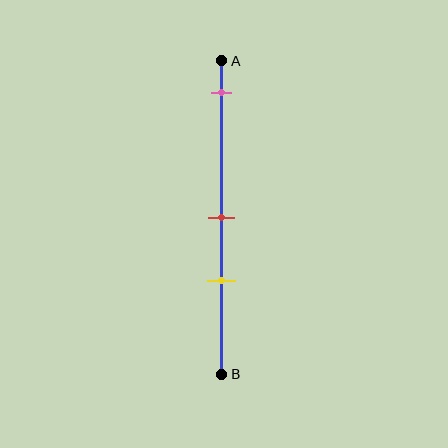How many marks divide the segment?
There are 3 marks dividing the segment.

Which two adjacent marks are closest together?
The red and yellow marks are the closest adjacent pair.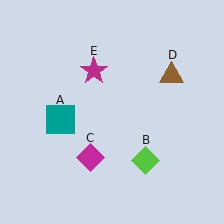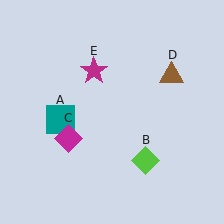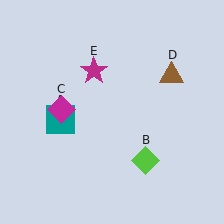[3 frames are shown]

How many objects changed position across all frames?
1 object changed position: magenta diamond (object C).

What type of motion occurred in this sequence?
The magenta diamond (object C) rotated clockwise around the center of the scene.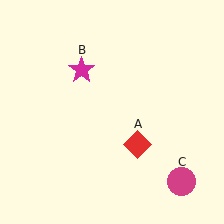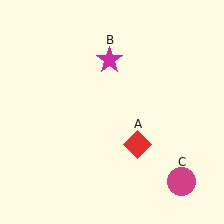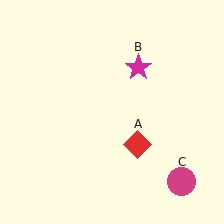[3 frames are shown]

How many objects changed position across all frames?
1 object changed position: magenta star (object B).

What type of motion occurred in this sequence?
The magenta star (object B) rotated clockwise around the center of the scene.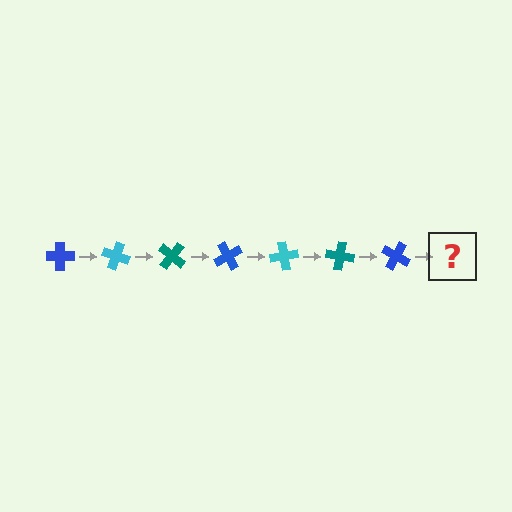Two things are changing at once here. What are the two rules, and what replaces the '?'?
The two rules are that it rotates 20 degrees each step and the color cycles through blue, cyan, and teal. The '?' should be a cyan cross, rotated 140 degrees from the start.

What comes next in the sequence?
The next element should be a cyan cross, rotated 140 degrees from the start.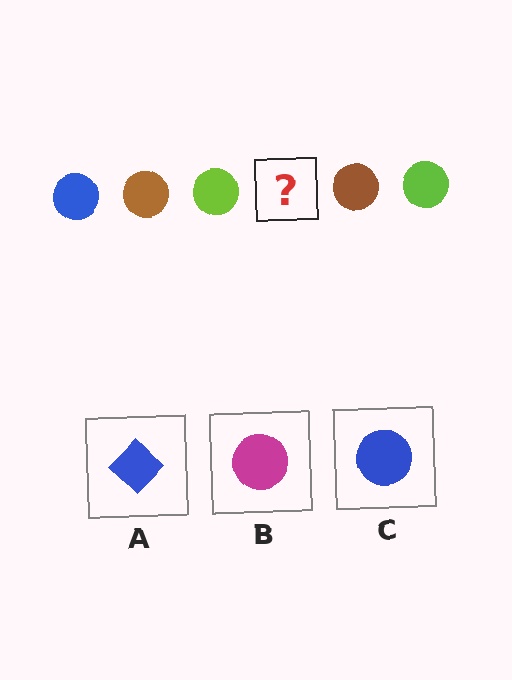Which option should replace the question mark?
Option C.